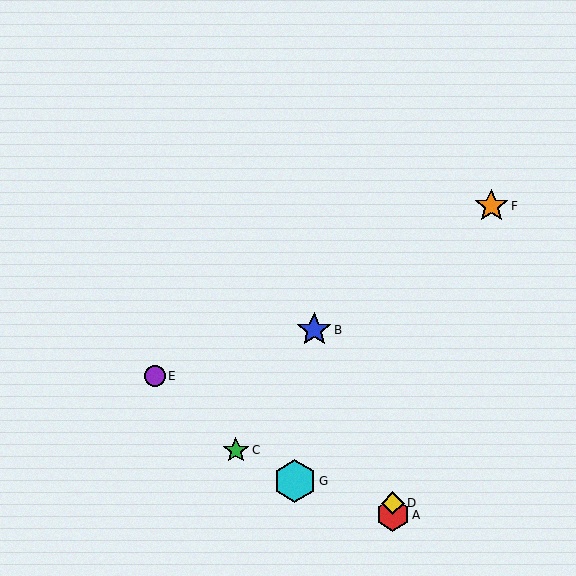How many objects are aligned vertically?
2 objects (A, D) are aligned vertically.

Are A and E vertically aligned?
No, A is at x≈393 and E is at x≈155.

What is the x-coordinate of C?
Object C is at x≈236.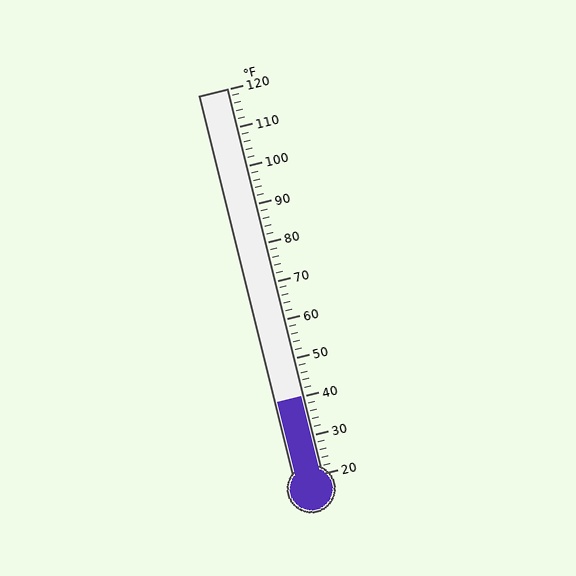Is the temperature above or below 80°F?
The temperature is below 80°F.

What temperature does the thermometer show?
The thermometer shows approximately 40°F.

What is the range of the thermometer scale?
The thermometer scale ranges from 20°F to 120°F.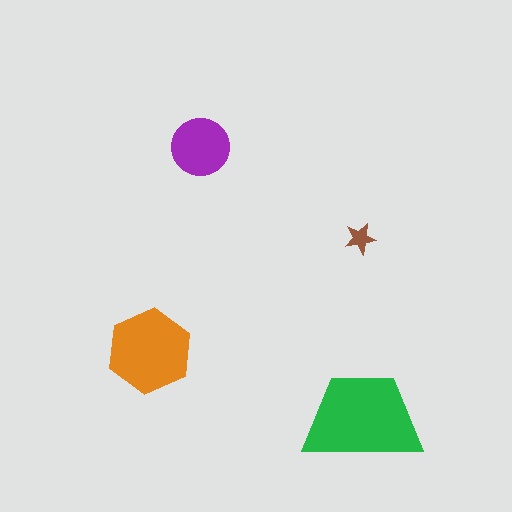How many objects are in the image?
There are 4 objects in the image.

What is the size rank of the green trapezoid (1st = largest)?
1st.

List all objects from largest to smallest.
The green trapezoid, the orange hexagon, the purple circle, the brown star.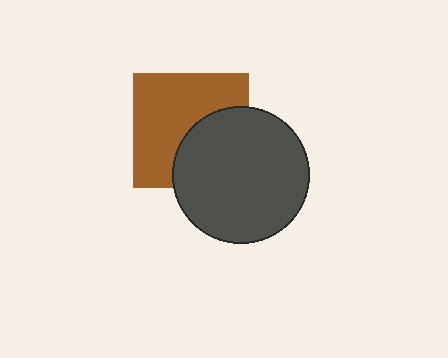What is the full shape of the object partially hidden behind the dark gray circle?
The partially hidden object is a brown square.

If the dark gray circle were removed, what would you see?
You would see the complete brown square.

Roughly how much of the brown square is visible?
About half of it is visible (roughly 60%).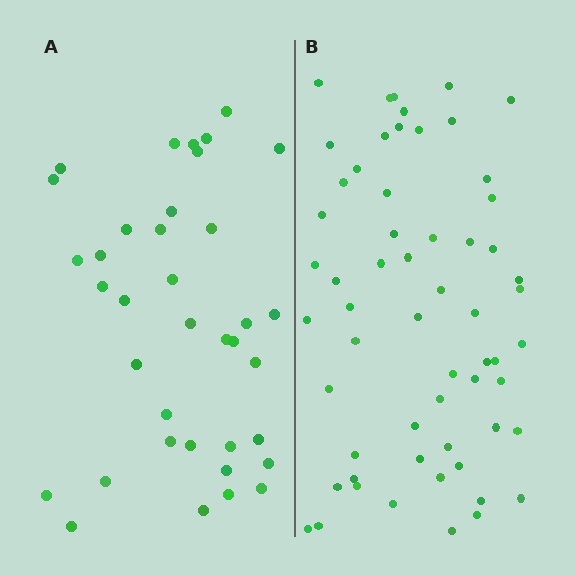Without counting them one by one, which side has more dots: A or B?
Region B (the right region) has more dots.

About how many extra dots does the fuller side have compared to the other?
Region B has approximately 20 more dots than region A.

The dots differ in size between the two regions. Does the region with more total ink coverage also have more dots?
No. Region A has more total ink coverage because its dots are larger, but region B actually contains more individual dots. Total area can be misleading — the number of items is what matters here.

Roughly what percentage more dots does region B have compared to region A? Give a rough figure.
About 60% more.